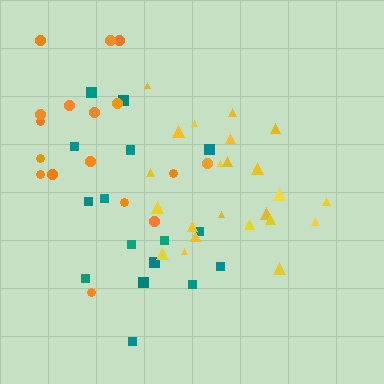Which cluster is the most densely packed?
Yellow.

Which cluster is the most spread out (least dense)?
Teal.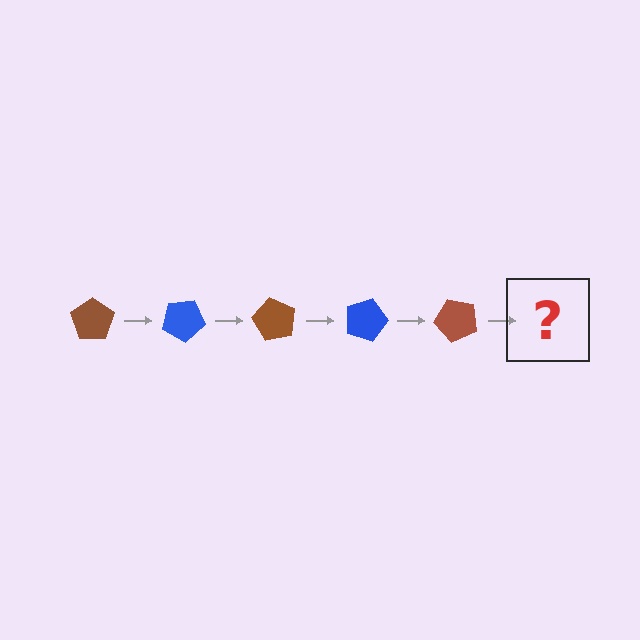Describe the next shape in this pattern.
It should be a blue pentagon, rotated 150 degrees from the start.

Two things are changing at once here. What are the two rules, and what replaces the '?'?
The two rules are that it rotates 30 degrees each step and the color cycles through brown and blue. The '?' should be a blue pentagon, rotated 150 degrees from the start.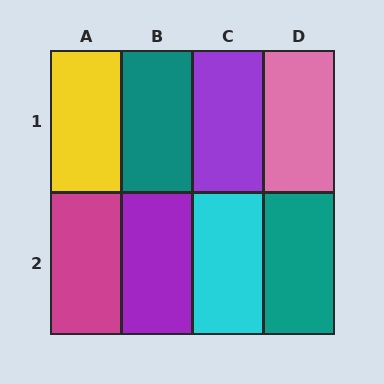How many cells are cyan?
1 cell is cyan.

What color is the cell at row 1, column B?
Teal.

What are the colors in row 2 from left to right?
Magenta, purple, cyan, teal.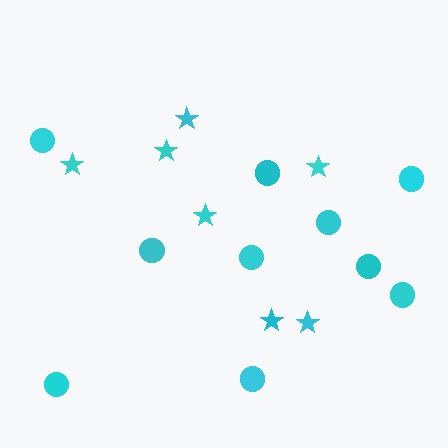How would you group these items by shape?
There are 2 groups: one group of circles (10) and one group of stars (7).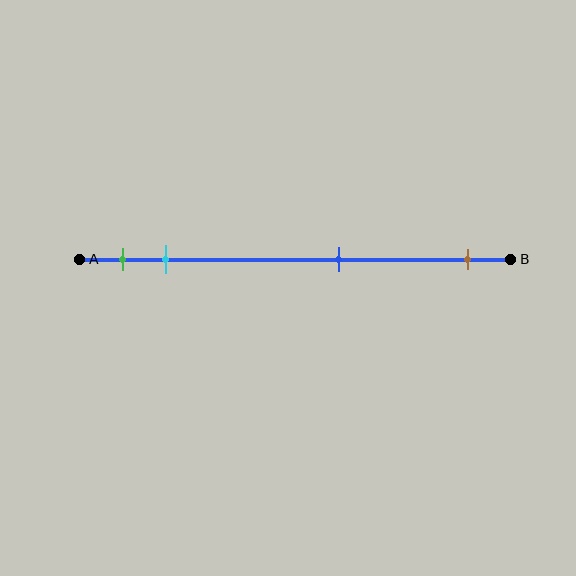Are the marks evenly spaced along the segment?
No, the marks are not evenly spaced.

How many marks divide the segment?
There are 4 marks dividing the segment.